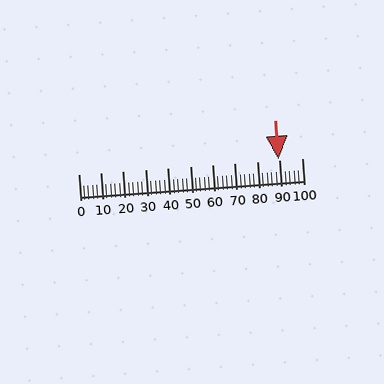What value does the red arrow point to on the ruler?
The red arrow points to approximately 89.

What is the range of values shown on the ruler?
The ruler shows values from 0 to 100.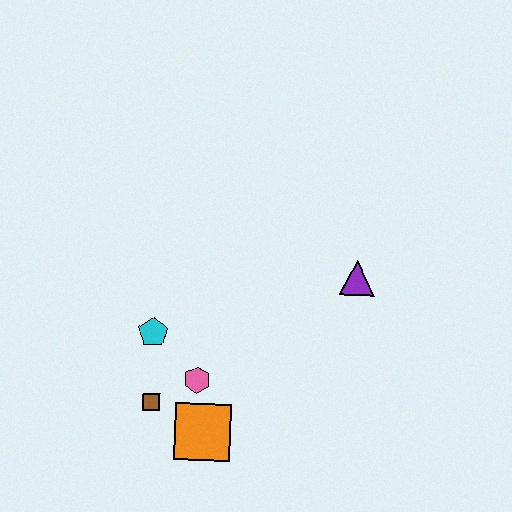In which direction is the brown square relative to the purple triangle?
The brown square is to the left of the purple triangle.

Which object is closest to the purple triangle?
The pink hexagon is closest to the purple triangle.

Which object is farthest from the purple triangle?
The brown square is farthest from the purple triangle.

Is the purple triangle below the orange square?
No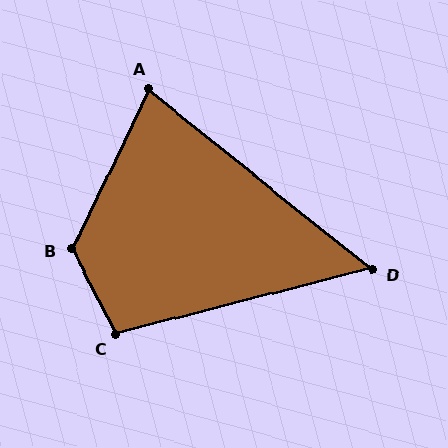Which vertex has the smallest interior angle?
D, at approximately 53 degrees.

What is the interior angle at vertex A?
Approximately 77 degrees (acute).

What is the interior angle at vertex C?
Approximately 103 degrees (obtuse).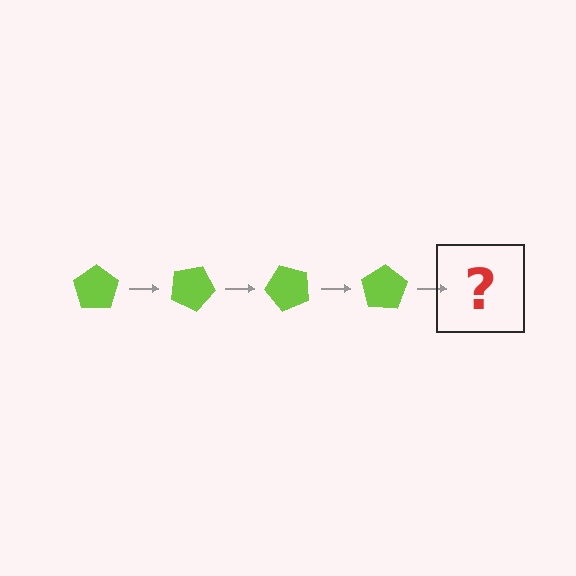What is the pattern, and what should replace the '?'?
The pattern is that the pentagon rotates 25 degrees each step. The '?' should be a lime pentagon rotated 100 degrees.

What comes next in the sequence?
The next element should be a lime pentagon rotated 100 degrees.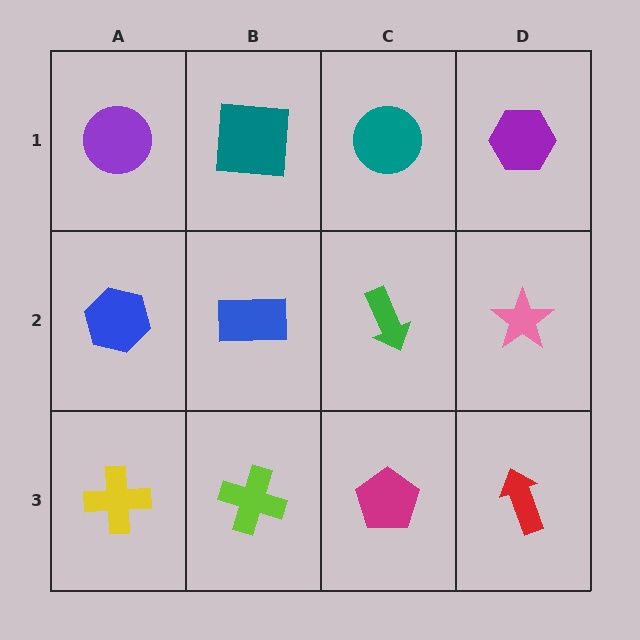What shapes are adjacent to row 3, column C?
A green arrow (row 2, column C), a lime cross (row 3, column B), a red arrow (row 3, column D).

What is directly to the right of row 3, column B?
A magenta pentagon.